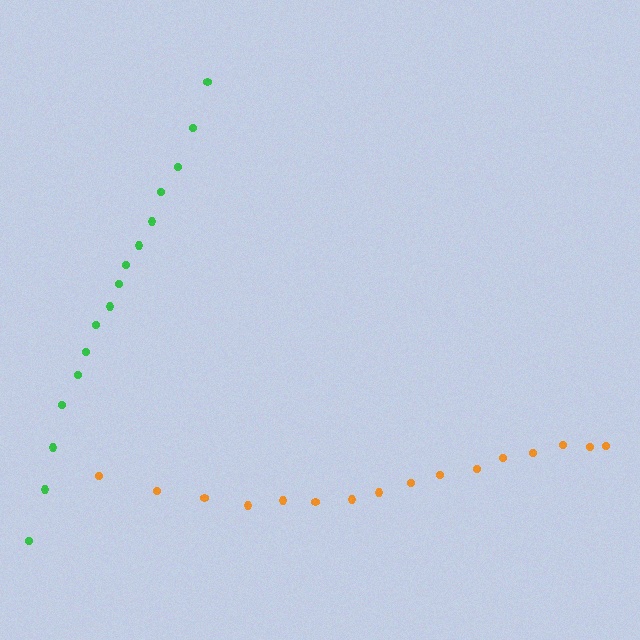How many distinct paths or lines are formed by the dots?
There are 2 distinct paths.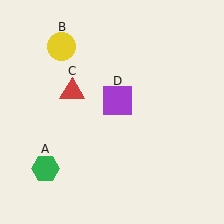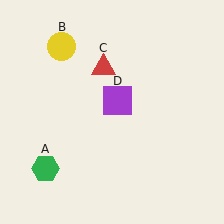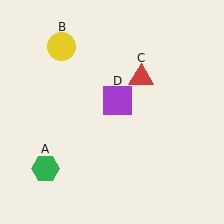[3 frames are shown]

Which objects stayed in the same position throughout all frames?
Green hexagon (object A) and yellow circle (object B) and purple square (object D) remained stationary.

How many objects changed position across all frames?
1 object changed position: red triangle (object C).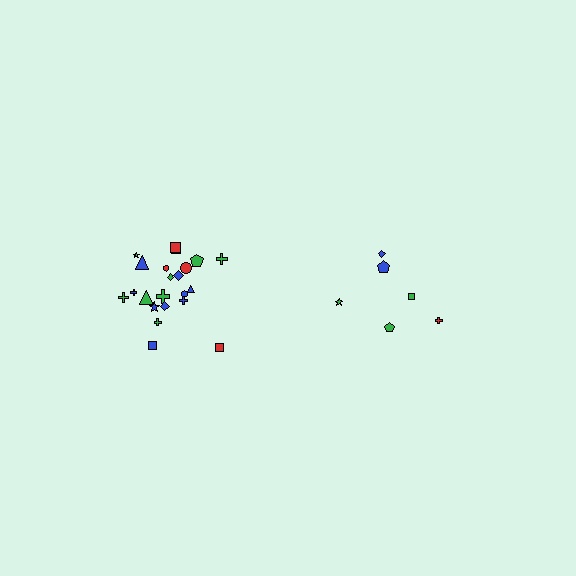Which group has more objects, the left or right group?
The left group.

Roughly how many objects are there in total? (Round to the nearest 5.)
Roughly 30 objects in total.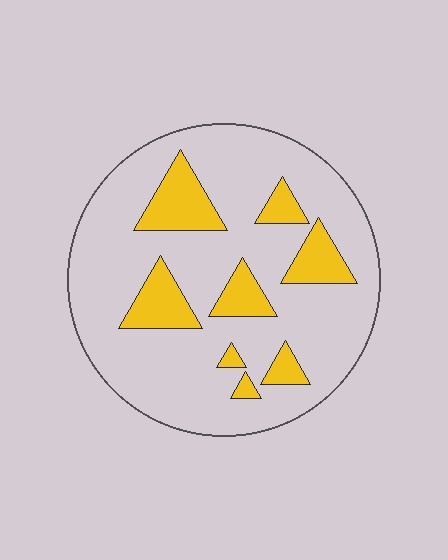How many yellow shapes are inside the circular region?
8.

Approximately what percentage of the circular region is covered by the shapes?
Approximately 20%.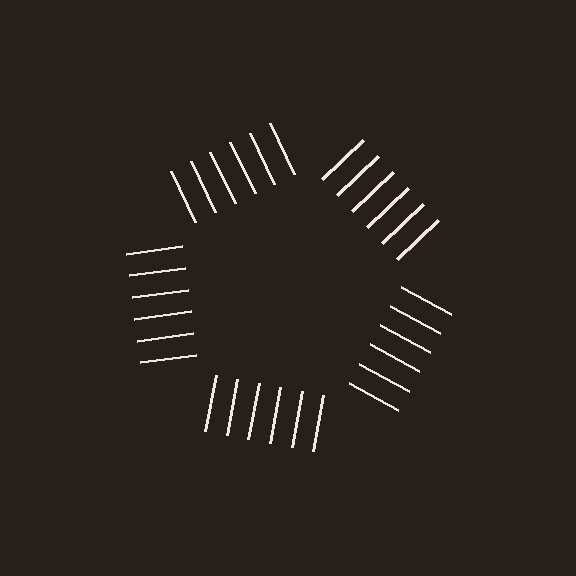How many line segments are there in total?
30 — 6 along each of the 5 edges.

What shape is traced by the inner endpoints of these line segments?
An illusory pentagon — the line segments terminate on its edges but no continuous stroke is drawn.